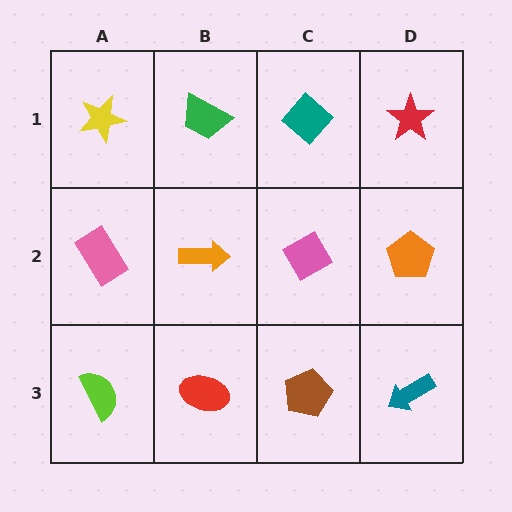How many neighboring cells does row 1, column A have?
2.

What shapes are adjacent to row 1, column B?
An orange arrow (row 2, column B), a yellow star (row 1, column A), a teal diamond (row 1, column C).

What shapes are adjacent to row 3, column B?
An orange arrow (row 2, column B), a lime semicircle (row 3, column A), a brown pentagon (row 3, column C).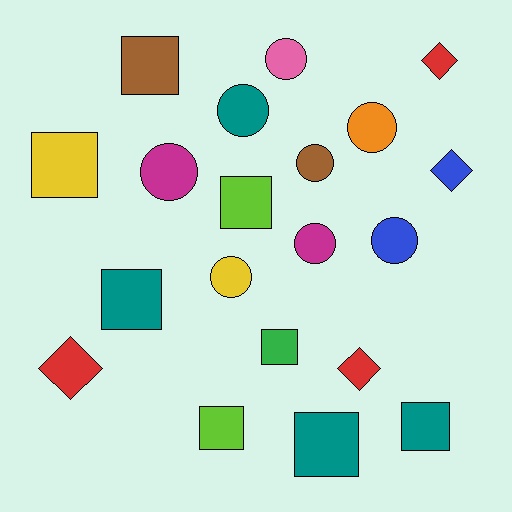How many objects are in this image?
There are 20 objects.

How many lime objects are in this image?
There are 2 lime objects.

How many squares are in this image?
There are 8 squares.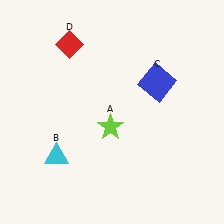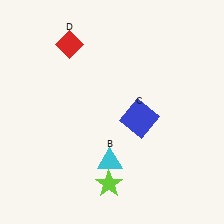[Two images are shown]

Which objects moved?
The objects that moved are: the lime star (A), the cyan triangle (B), the blue square (C).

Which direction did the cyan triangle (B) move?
The cyan triangle (B) moved right.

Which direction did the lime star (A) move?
The lime star (A) moved down.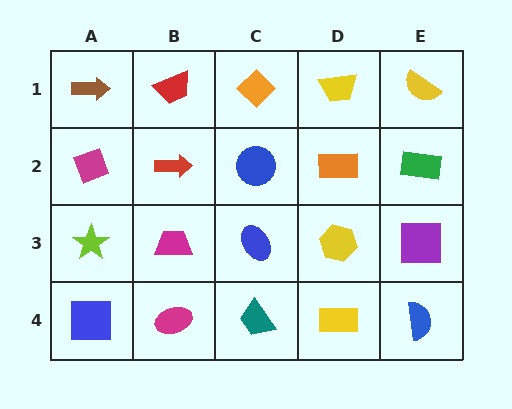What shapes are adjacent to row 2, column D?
A yellow trapezoid (row 1, column D), a yellow hexagon (row 3, column D), a blue circle (row 2, column C), a green rectangle (row 2, column E).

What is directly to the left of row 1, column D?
An orange diamond.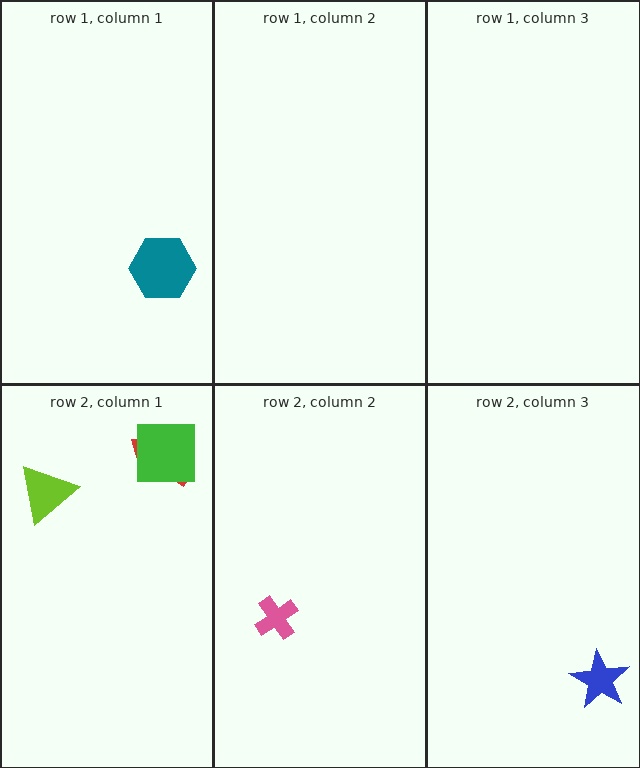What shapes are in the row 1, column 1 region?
The teal hexagon.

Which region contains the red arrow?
The row 2, column 1 region.